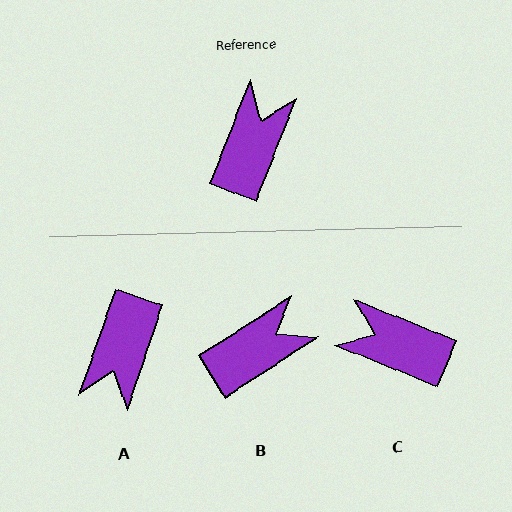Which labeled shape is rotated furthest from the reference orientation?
A, about 177 degrees away.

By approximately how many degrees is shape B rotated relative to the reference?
Approximately 35 degrees clockwise.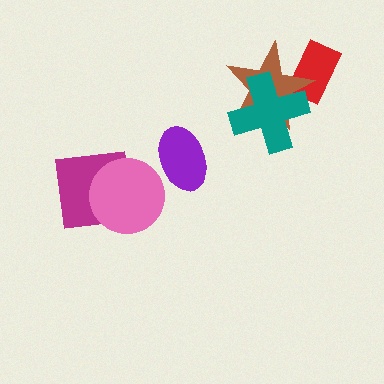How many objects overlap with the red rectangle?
2 objects overlap with the red rectangle.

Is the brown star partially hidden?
Yes, it is partially covered by another shape.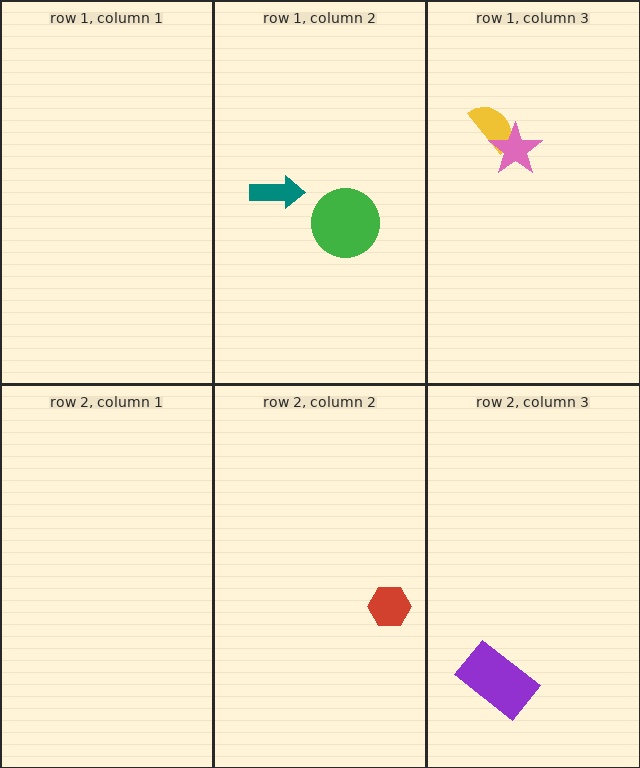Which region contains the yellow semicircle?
The row 1, column 3 region.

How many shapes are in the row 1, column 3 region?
2.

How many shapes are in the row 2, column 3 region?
1.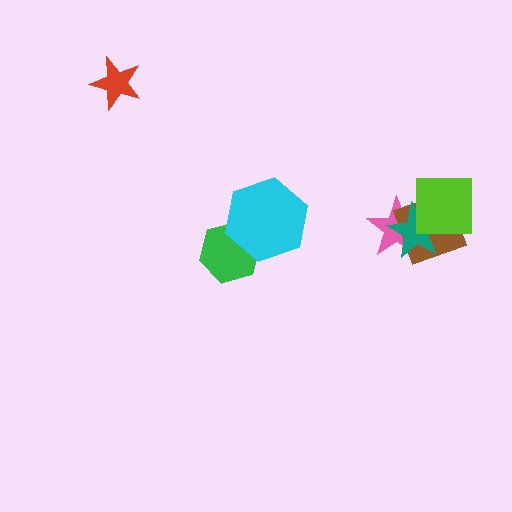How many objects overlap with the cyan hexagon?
1 object overlaps with the cyan hexagon.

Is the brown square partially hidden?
Yes, it is partially covered by another shape.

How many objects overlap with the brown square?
3 objects overlap with the brown square.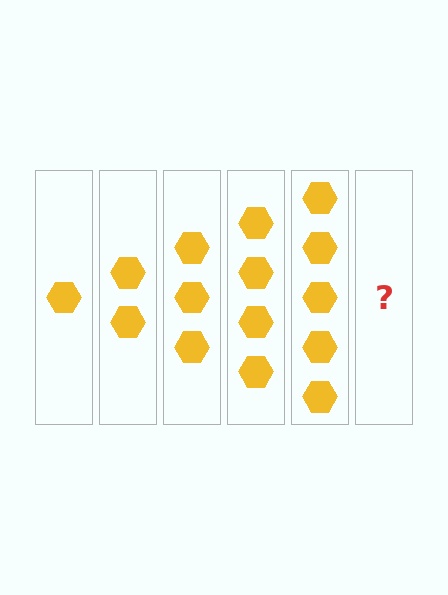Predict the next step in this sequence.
The next step is 6 hexagons.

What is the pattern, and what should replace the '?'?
The pattern is that each step adds one more hexagon. The '?' should be 6 hexagons.